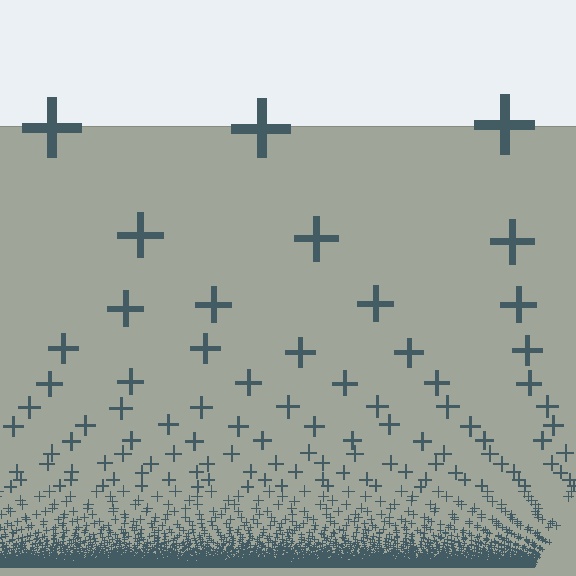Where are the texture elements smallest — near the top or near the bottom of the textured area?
Near the bottom.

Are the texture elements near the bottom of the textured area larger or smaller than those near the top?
Smaller. The gradient is inverted — elements near the bottom are smaller and denser.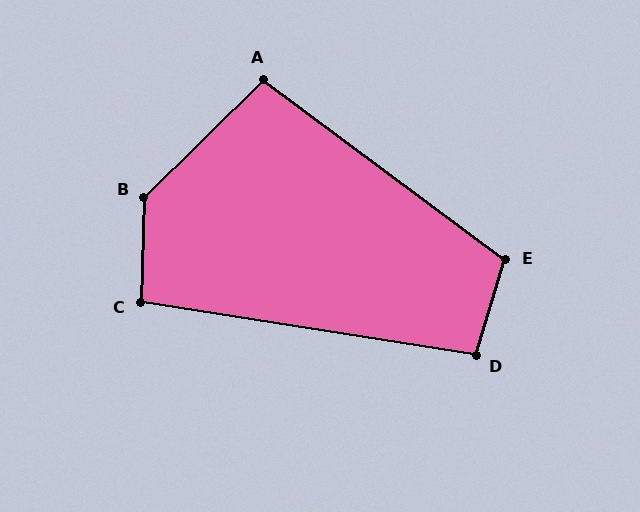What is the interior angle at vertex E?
Approximately 110 degrees (obtuse).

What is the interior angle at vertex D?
Approximately 98 degrees (obtuse).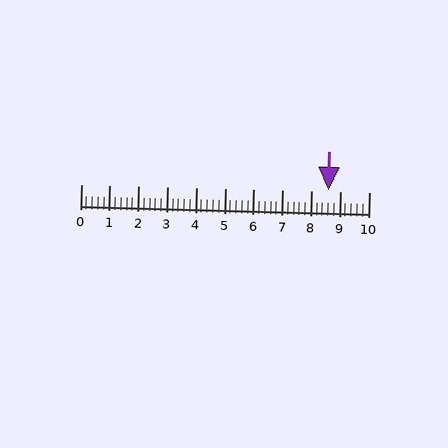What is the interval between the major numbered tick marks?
The major tick marks are spaced 1 units apart.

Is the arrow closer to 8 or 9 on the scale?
The arrow is closer to 9.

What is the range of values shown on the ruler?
The ruler shows values from 0 to 10.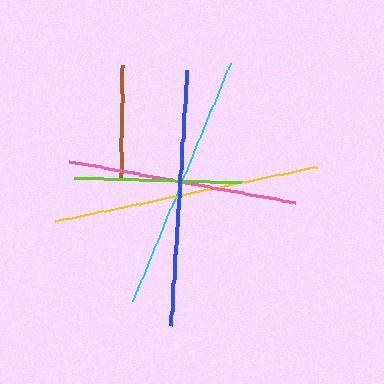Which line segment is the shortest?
The brown line is the shortest at approximately 116 pixels.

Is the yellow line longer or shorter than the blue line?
The yellow line is longer than the blue line.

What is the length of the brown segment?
The brown segment is approximately 116 pixels long.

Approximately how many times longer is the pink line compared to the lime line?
The pink line is approximately 1.4 times the length of the lime line.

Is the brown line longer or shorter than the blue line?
The blue line is longer than the brown line.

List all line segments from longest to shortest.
From longest to shortest: yellow, cyan, blue, pink, lime, brown.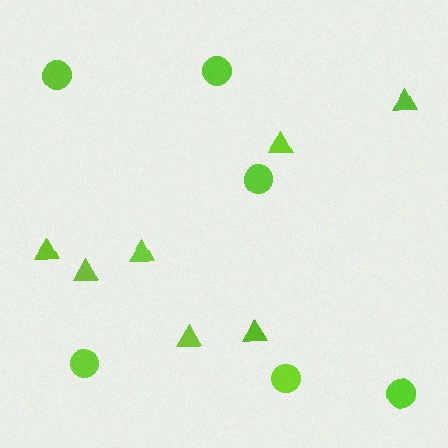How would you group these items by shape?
There are 2 groups: one group of triangles (7) and one group of circles (6).